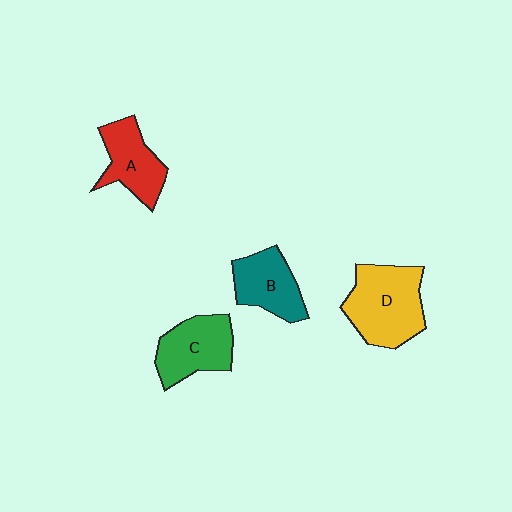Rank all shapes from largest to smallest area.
From largest to smallest: D (yellow), C (green), A (red), B (teal).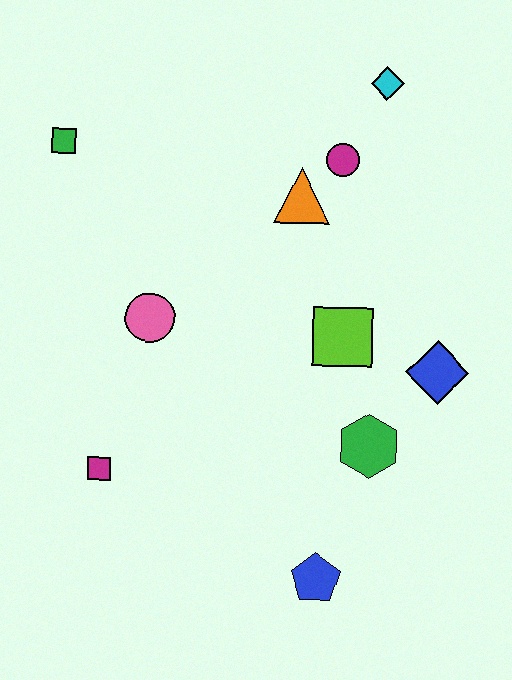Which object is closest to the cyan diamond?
The magenta circle is closest to the cyan diamond.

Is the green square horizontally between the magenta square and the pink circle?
No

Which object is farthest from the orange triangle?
The blue pentagon is farthest from the orange triangle.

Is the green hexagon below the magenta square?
No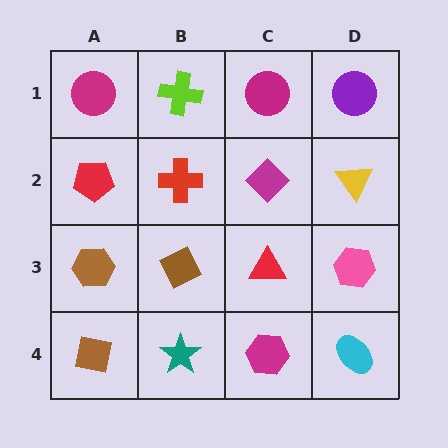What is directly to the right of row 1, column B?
A magenta circle.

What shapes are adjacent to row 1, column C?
A magenta diamond (row 2, column C), a lime cross (row 1, column B), a purple circle (row 1, column D).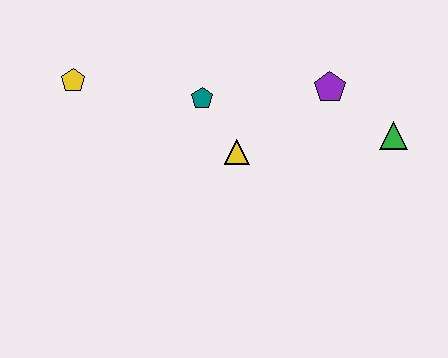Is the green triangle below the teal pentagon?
Yes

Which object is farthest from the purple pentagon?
The yellow pentagon is farthest from the purple pentagon.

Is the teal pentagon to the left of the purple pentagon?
Yes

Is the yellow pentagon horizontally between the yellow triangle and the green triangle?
No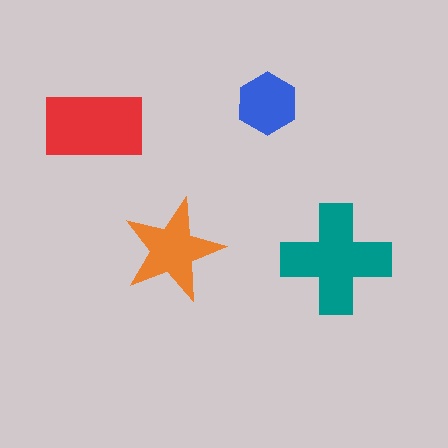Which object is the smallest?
The blue hexagon.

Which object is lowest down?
The teal cross is bottommost.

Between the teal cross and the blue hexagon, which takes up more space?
The teal cross.